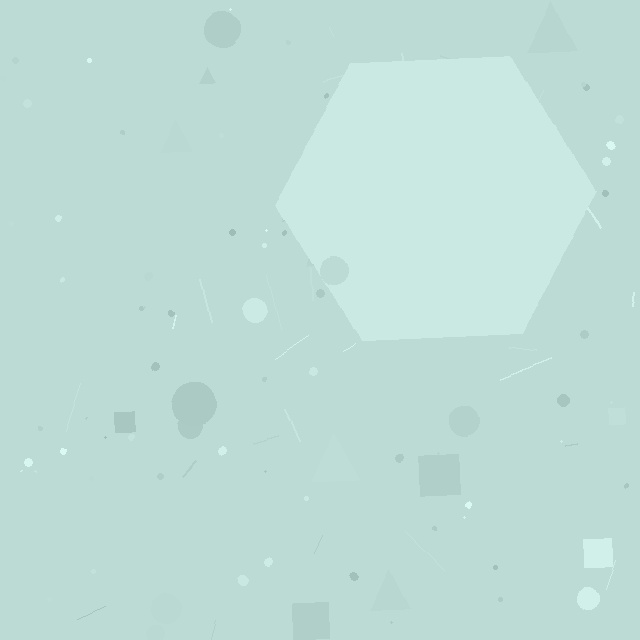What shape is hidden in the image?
A hexagon is hidden in the image.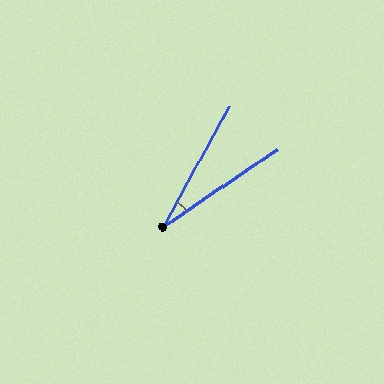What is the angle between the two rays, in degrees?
Approximately 27 degrees.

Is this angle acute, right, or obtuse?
It is acute.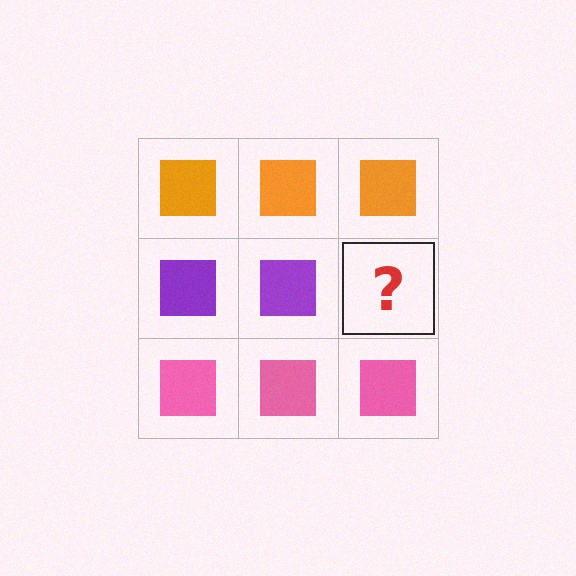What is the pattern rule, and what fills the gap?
The rule is that each row has a consistent color. The gap should be filled with a purple square.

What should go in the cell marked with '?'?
The missing cell should contain a purple square.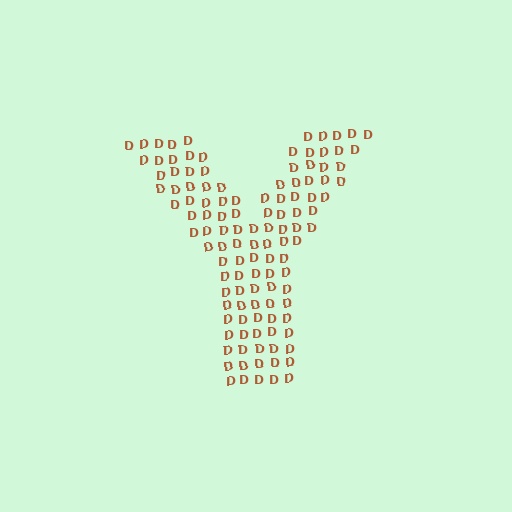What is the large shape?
The large shape is the letter Y.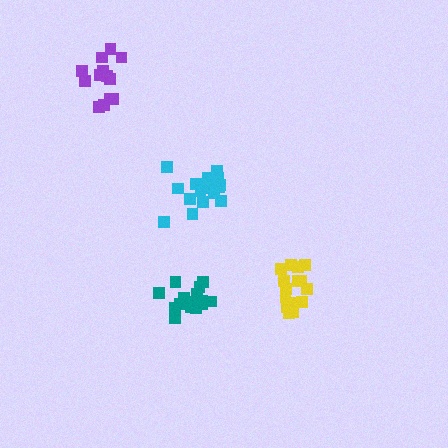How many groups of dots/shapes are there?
There are 4 groups.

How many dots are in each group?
Group 1: 17 dots, Group 2: 17 dots, Group 3: 15 dots, Group 4: 13 dots (62 total).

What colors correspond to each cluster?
The clusters are colored: teal, cyan, yellow, purple.